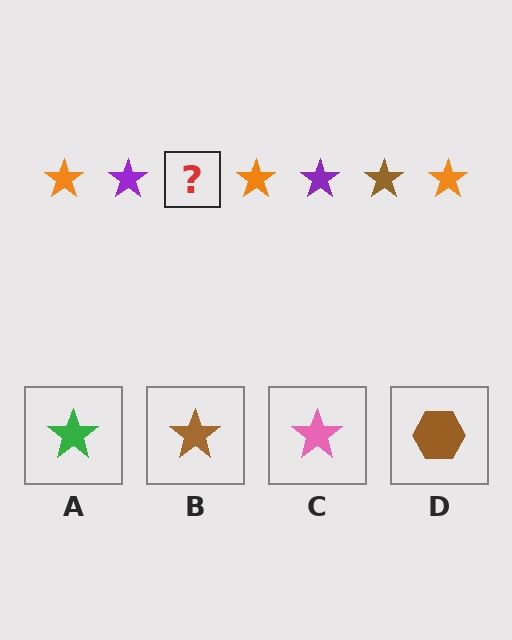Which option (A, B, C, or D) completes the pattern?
B.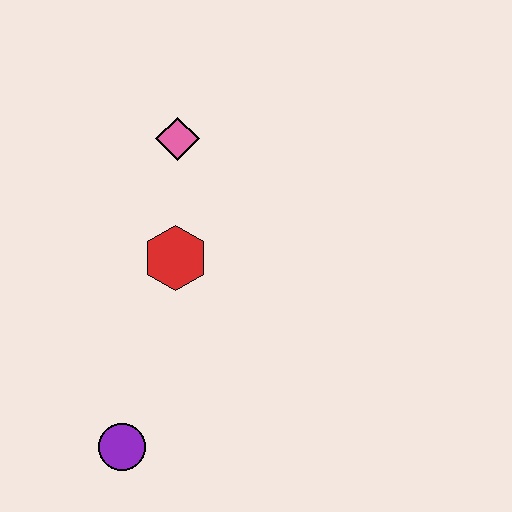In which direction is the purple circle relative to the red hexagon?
The purple circle is below the red hexagon.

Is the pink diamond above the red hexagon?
Yes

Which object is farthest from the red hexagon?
The purple circle is farthest from the red hexagon.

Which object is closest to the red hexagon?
The pink diamond is closest to the red hexagon.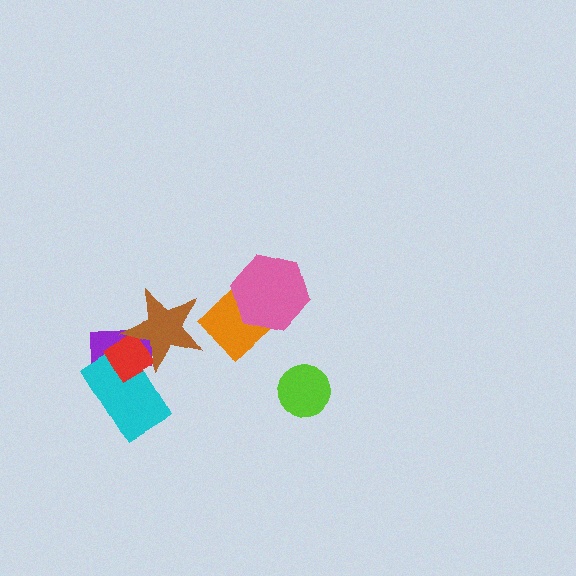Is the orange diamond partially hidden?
Yes, it is partially covered by another shape.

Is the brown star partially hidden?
No, no other shape covers it.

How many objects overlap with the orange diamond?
1 object overlaps with the orange diamond.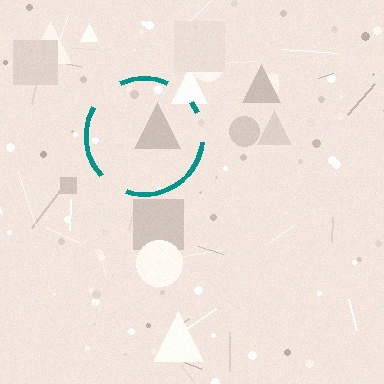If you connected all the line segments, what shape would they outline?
They would outline a circle.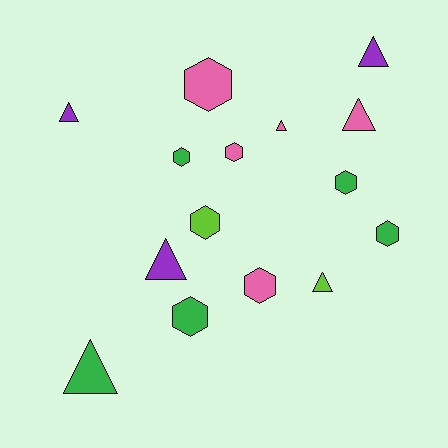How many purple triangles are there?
There are 3 purple triangles.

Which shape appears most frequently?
Hexagon, with 8 objects.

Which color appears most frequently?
Pink, with 5 objects.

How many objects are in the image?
There are 15 objects.